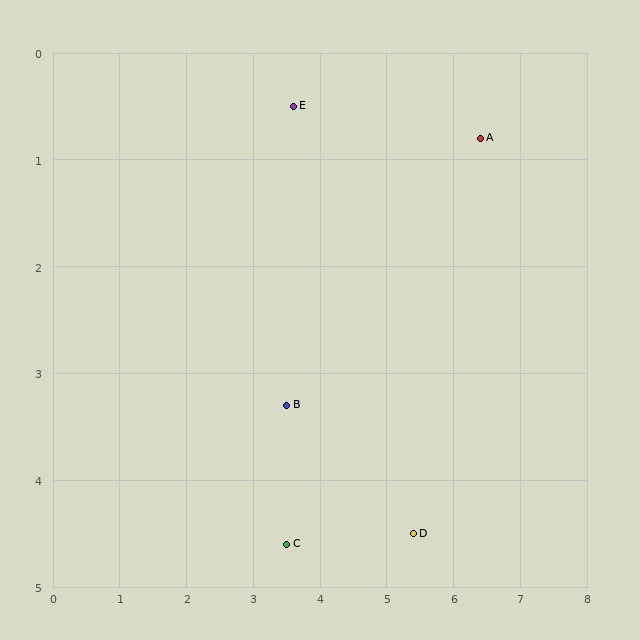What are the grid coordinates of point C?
Point C is at approximately (3.5, 4.6).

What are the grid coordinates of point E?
Point E is at approximately (3.6, 0.5).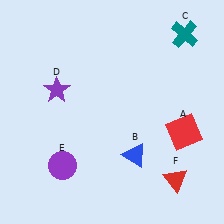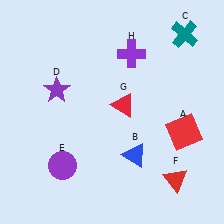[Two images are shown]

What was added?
A red triangle (G), a purple cross (H) were added in Image 2.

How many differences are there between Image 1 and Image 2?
There are 2 differences between the two images.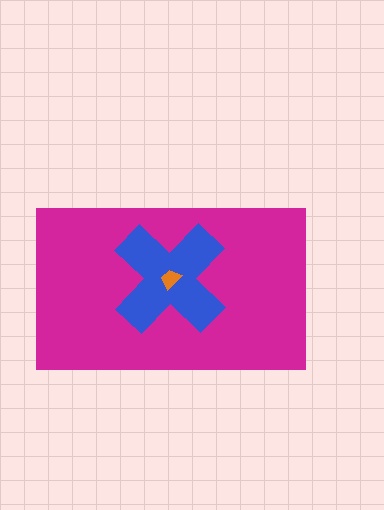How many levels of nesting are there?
3.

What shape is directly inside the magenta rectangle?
The blue cross.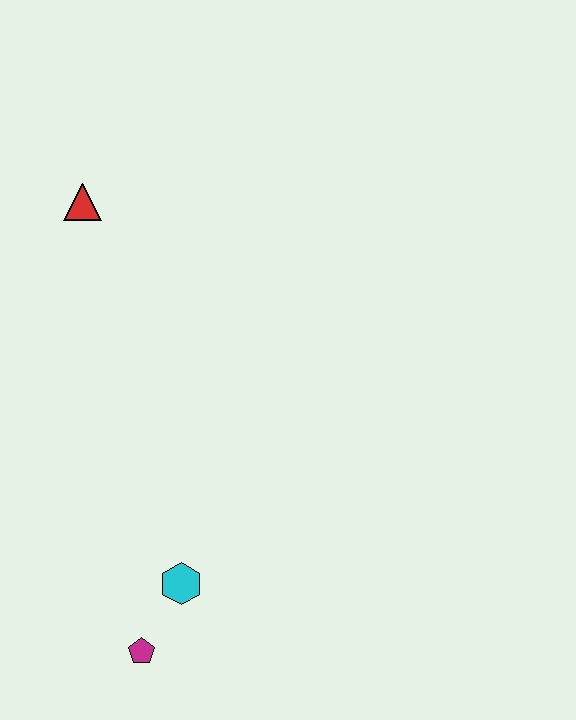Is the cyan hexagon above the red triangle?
No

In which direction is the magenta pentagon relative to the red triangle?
The magenta pentagon is below the red triangle.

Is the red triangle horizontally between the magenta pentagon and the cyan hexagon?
No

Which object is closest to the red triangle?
The cyan hexagon is closest to the red triangle.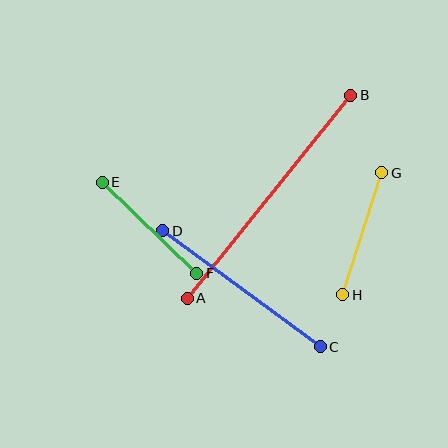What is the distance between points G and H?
The distance is approximately 128 pixels.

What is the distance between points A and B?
The distance is approximately 261 pixels.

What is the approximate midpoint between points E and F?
The midpoint is at approximately (150, 228) pixels.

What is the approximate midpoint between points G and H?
The midpoint is at approximately (362, 234) pixels.